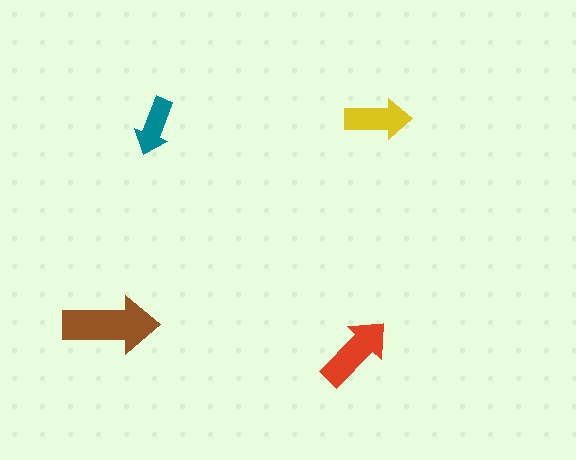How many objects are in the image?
There are 4 objects in the image.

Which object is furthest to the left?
The brown arrow is leftmost.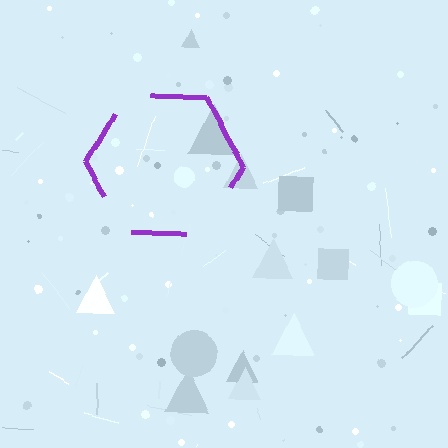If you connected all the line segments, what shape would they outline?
They would outline a hexagon.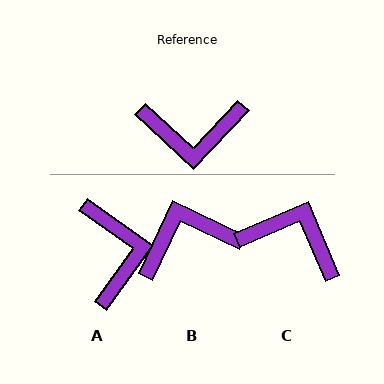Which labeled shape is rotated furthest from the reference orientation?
B, about 162 degrees away.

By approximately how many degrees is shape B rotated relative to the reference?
Approximately 162 degrees clockwise.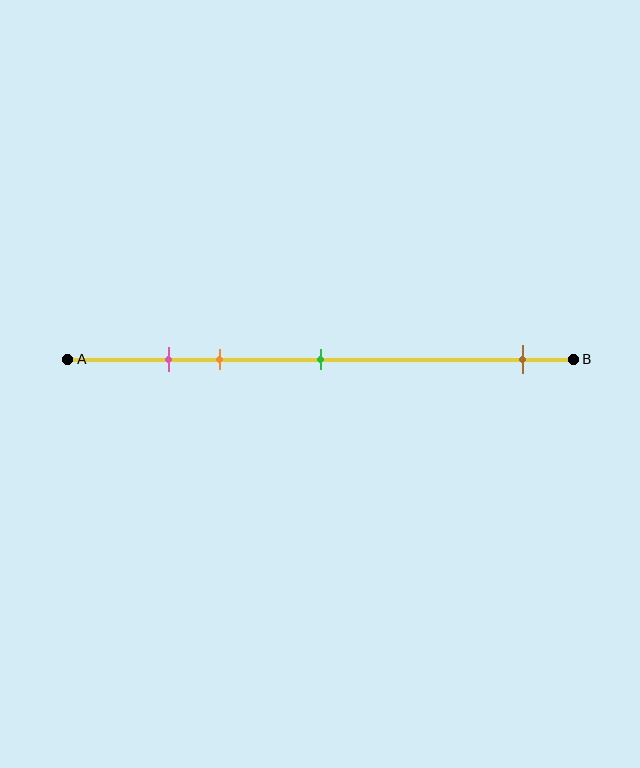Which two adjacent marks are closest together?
The pink and orange marks are the closest adjacent pair.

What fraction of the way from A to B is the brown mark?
The brown mark is approximately 90% (0.9) of the way from A to B.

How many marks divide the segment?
There are 4 marks dividing the segment.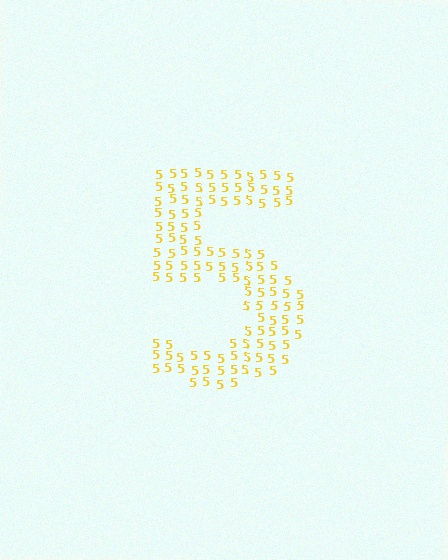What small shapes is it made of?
It is made of small digit 5's.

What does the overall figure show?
The overall figure shows the digit 5.